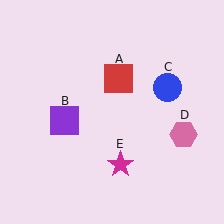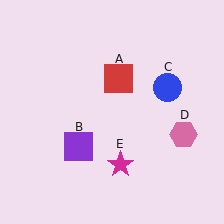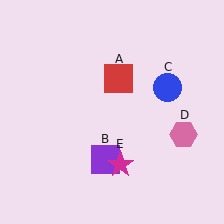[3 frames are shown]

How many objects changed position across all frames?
1 object changed position: purple square (object B).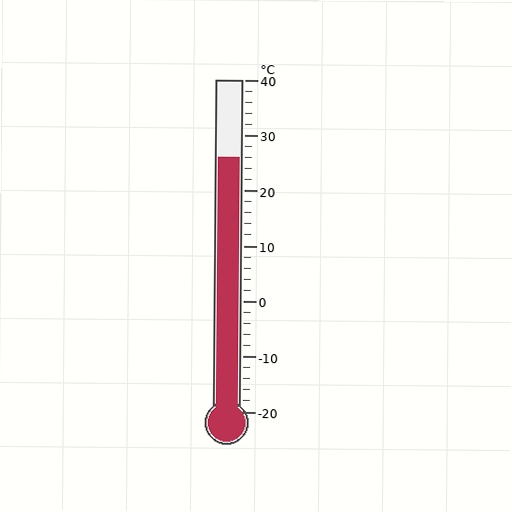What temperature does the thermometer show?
The thermometer shows approximately 26°C.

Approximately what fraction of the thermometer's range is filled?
The thermometer is filled to approximately 75% of its range.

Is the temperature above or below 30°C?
The temperature is below 30°C.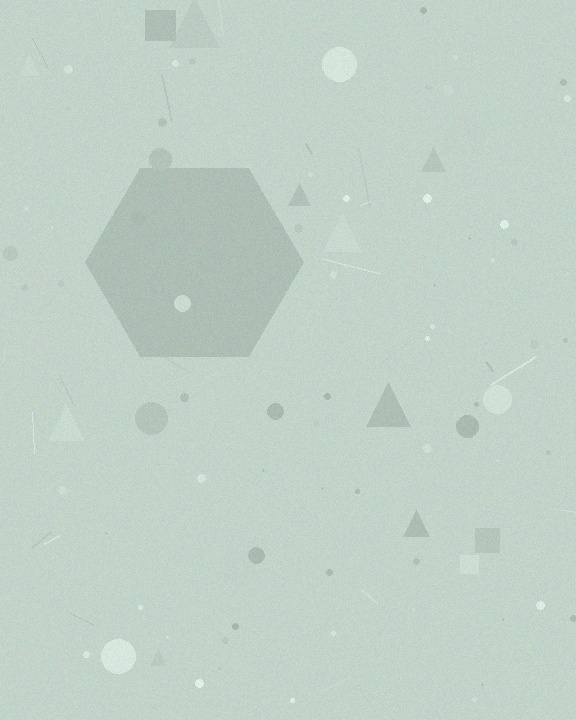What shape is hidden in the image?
A hexagon is hidden in the image.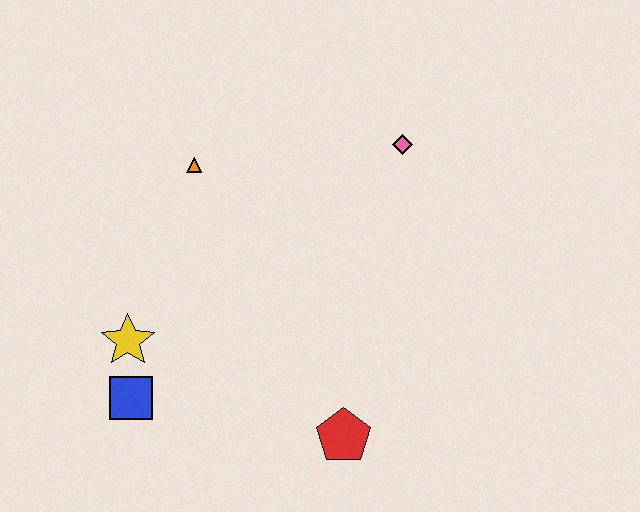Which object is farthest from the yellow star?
The pink diamond is farthest from the yellow star.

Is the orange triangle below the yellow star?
No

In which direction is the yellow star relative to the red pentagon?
The yellow star is to the left of the red pentagon.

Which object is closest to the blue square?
The yellow star is closest to the blue square.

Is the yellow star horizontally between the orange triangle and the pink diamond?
No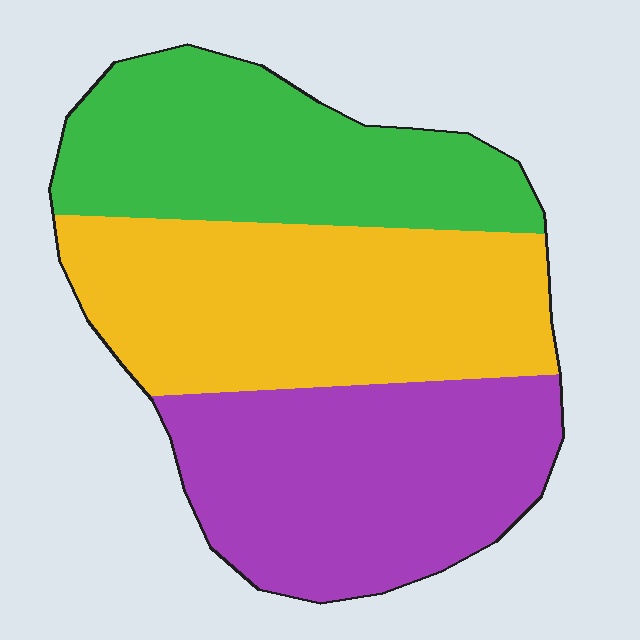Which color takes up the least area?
Green, at roughly 30%.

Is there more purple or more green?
Purple.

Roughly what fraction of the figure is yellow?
Yellow takes up about three eighths (3/8) of the figure.